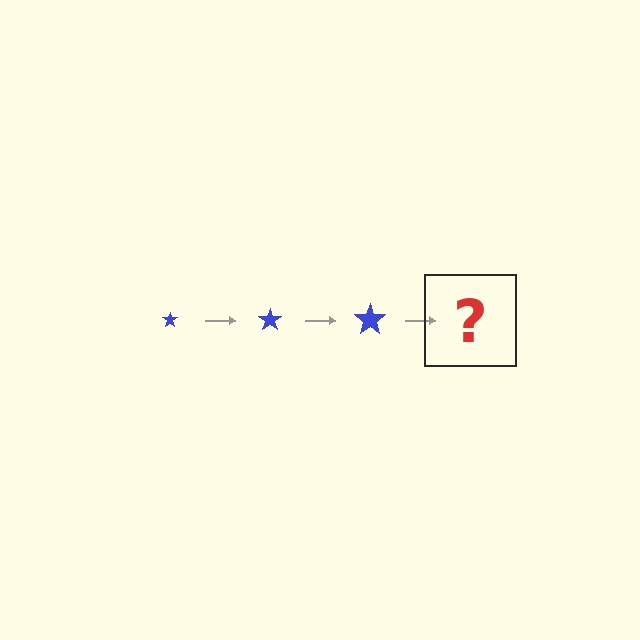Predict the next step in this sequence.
The next step is a blue star, larger than the previous one.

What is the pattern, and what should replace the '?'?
The pattern is that the star gets progressively larger each step. The '?' should be a blue star, larger than the previous one.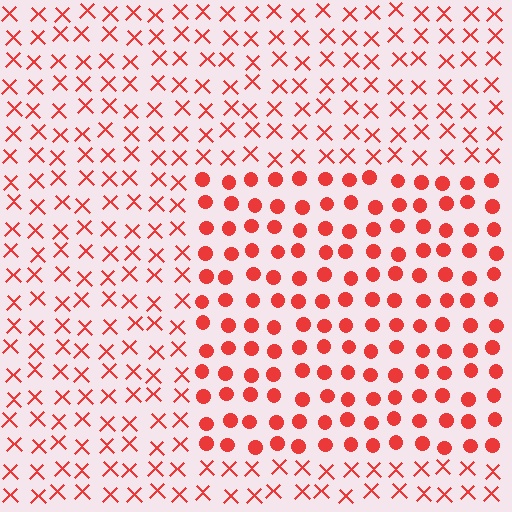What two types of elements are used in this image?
The image uses circles inside the rectangle region and X marks outside it.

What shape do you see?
I see a rectangle.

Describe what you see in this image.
The image is filled with small red elements arranged in a uniform grid. A rectangle-shaped region contains circles, while the surrounding area contains X marks. The boundary is defined purely by the change in element shape.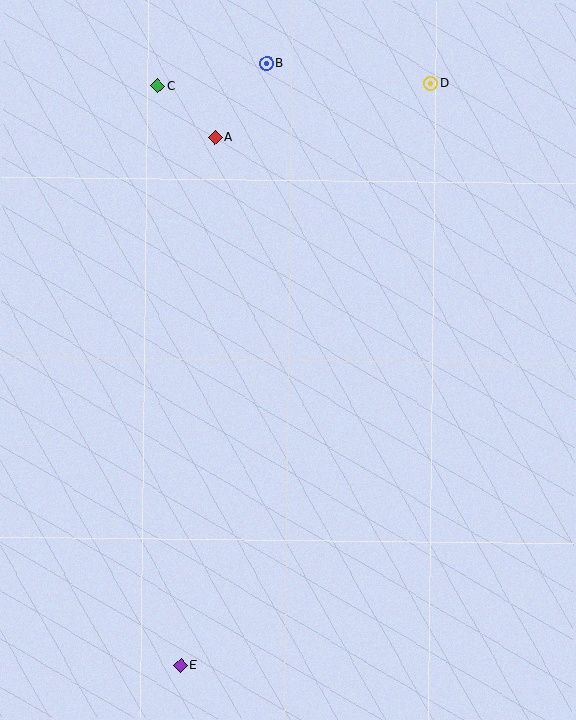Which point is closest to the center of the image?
Point A at (215, 137) is closest to the center.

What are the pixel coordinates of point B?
Point B is at (267, 63).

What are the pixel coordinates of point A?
Point A is at (215, 137).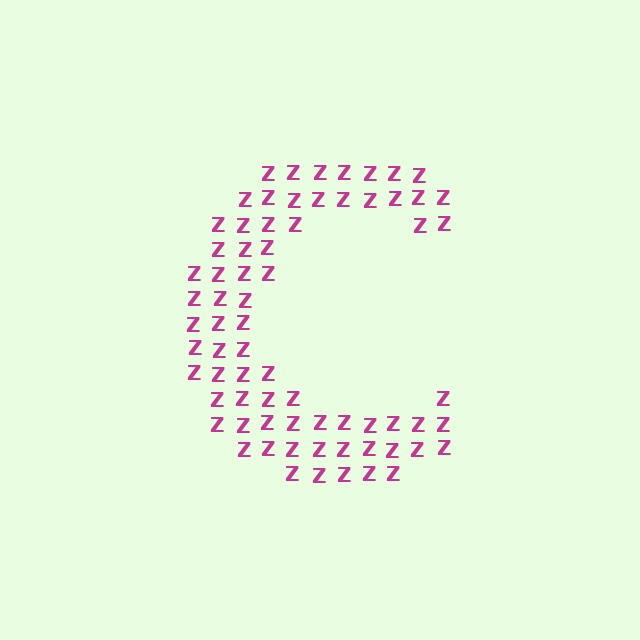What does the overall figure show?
The overall figure shows the letter C.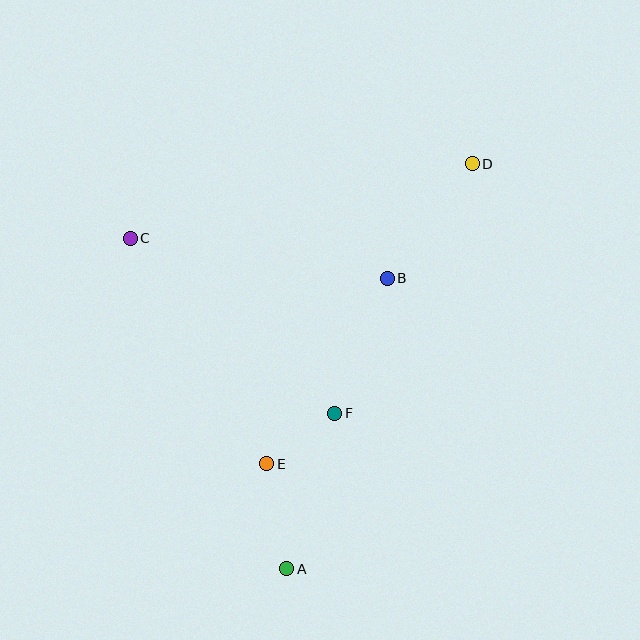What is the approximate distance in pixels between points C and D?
The distance between C and D is approximately 350 pixels.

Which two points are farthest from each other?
Points A and D are farthest from each other.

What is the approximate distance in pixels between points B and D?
The distance between B and D is approximately 143 pixels.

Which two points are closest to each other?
Points E and F are closest to each other.